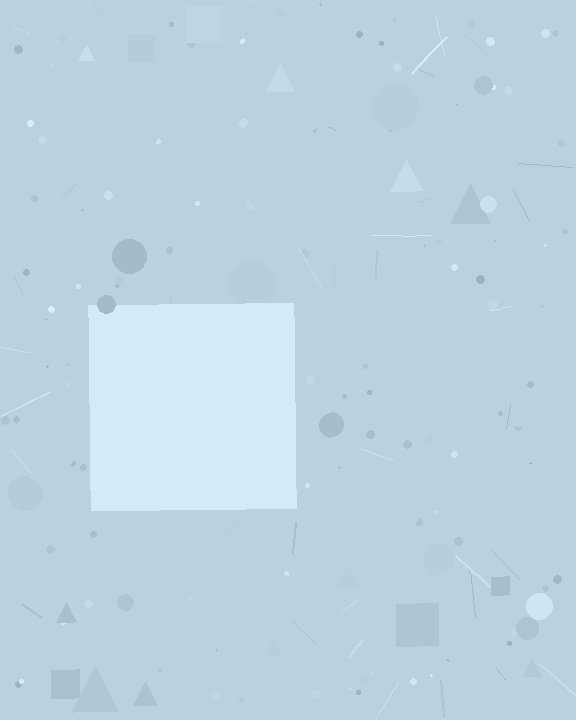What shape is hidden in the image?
A square is hidden in the image.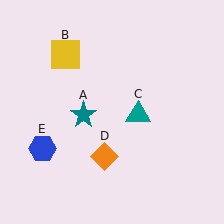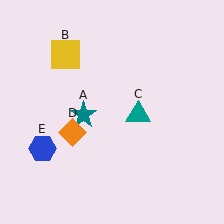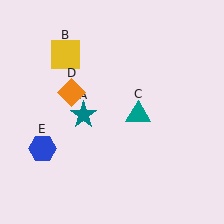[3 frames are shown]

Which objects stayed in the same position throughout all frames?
Teal star (object A) and yellow square (object B) and teal triangle (object C) and blue hexagon (object E) remained stationary.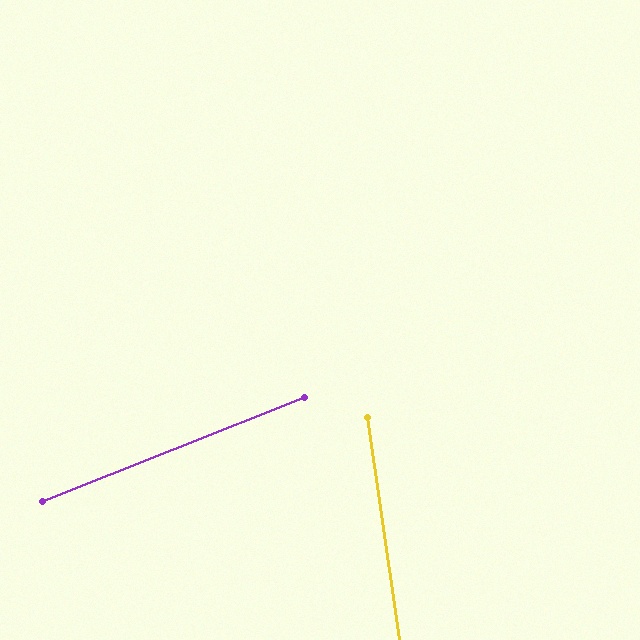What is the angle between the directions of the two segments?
Approximately 77 degrees.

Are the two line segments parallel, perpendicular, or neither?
Neither parallel nor perpendicular — they differ by about 77°.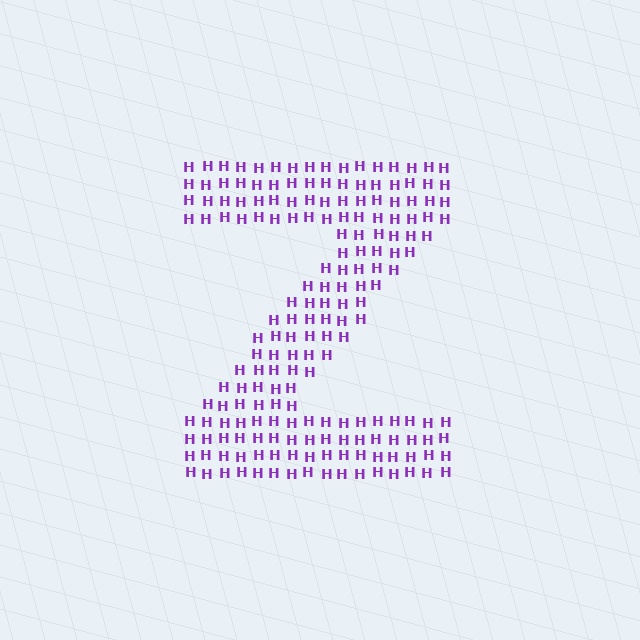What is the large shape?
The large shape is the letter Z.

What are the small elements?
The small elements are letter H's.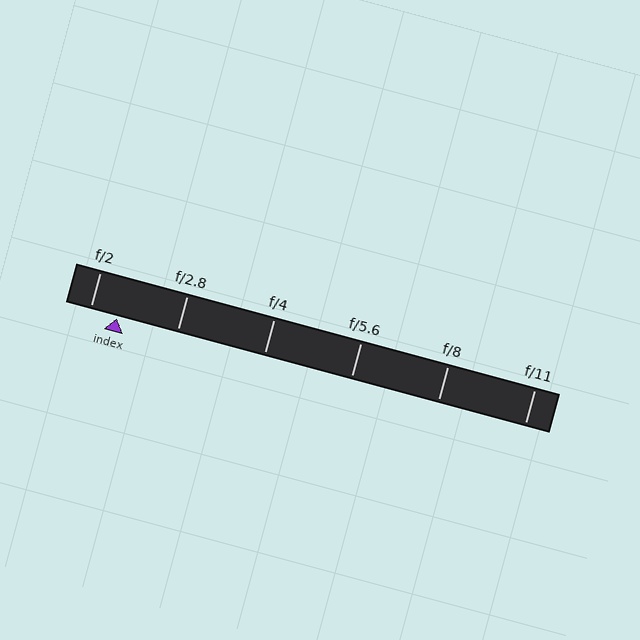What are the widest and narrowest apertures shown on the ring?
The widest aperture shown is f/2 and the narrowest is f/11.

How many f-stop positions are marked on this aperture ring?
There are 6 f-stop positions marked.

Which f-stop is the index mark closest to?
The index mark is closest to f/2.